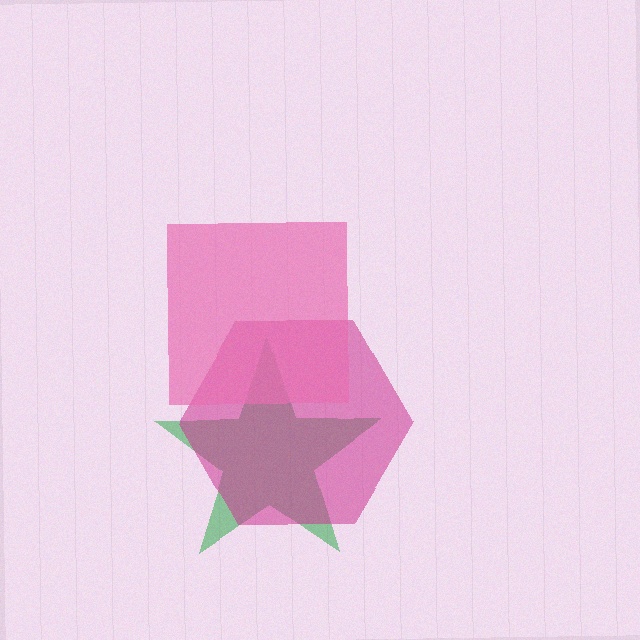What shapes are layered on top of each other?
The layered shapes are: a green star, a magenta hexagon, a pink square.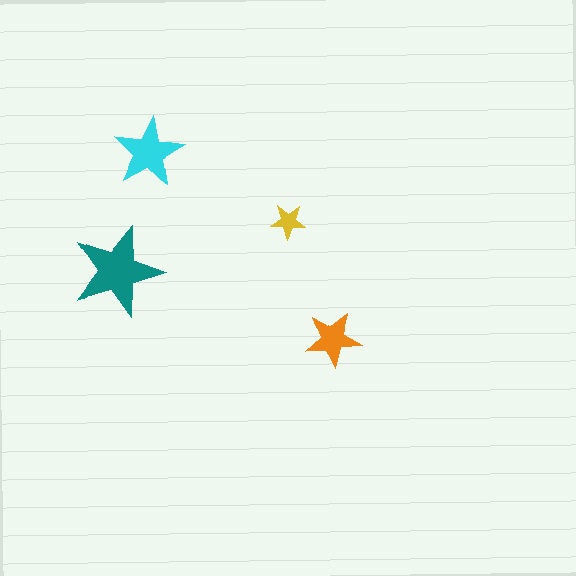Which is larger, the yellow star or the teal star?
The teal one.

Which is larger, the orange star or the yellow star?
The orange one.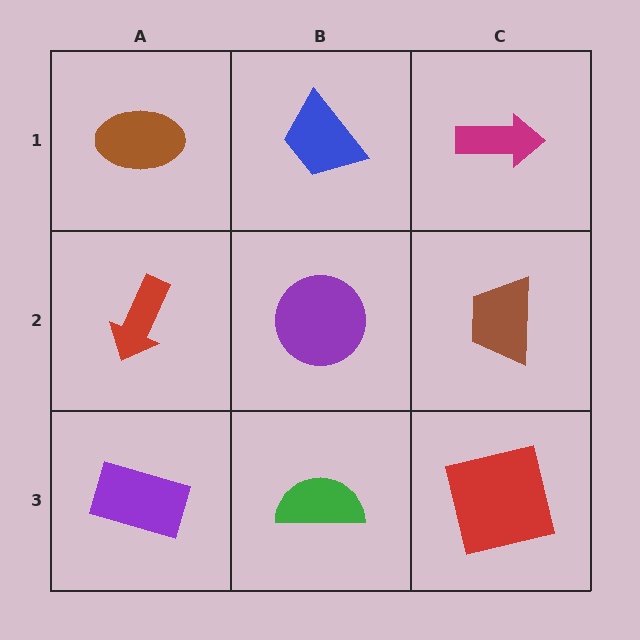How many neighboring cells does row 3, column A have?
2.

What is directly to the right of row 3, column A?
A green semicircle.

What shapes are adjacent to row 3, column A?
A red arrow (row 2, column A), a green semicircle (row 3, column B).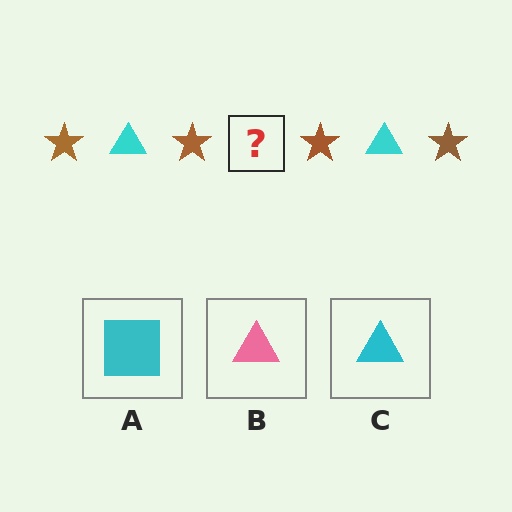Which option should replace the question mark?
Option C.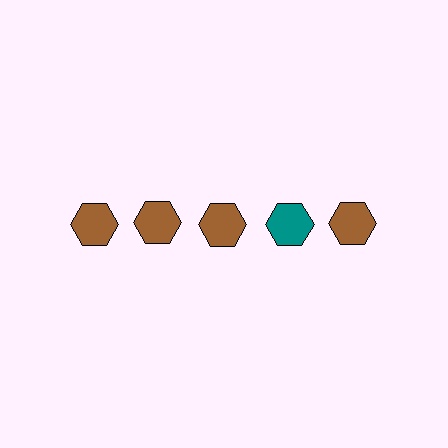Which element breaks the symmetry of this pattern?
The teal hexagon in the top row, second from right column breaks the symmetry. All other shapes are brown hexagons.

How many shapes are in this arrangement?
There are 5 shapes arranged in a grid pattern.